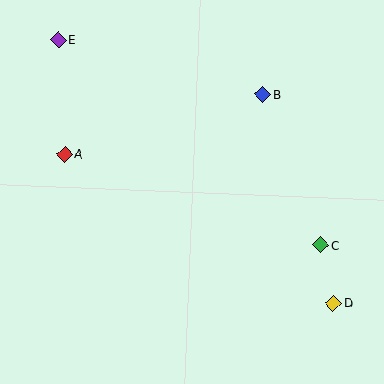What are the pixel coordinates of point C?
Point C is at (321, 245).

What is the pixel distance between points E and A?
The distance between E and A is 114 pixels.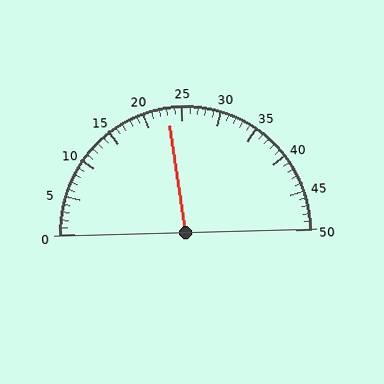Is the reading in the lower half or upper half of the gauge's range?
The reading is in the lower half of the range (0 to 50).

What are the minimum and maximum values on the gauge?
The gauge ranges from 0 to 50.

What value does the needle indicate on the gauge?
The needle indicates approximately 23.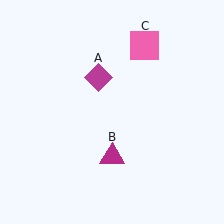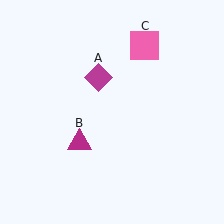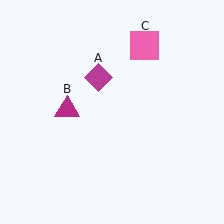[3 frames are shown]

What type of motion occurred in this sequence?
The magenta triangle (object B) rotated clockwise around the center of the scene.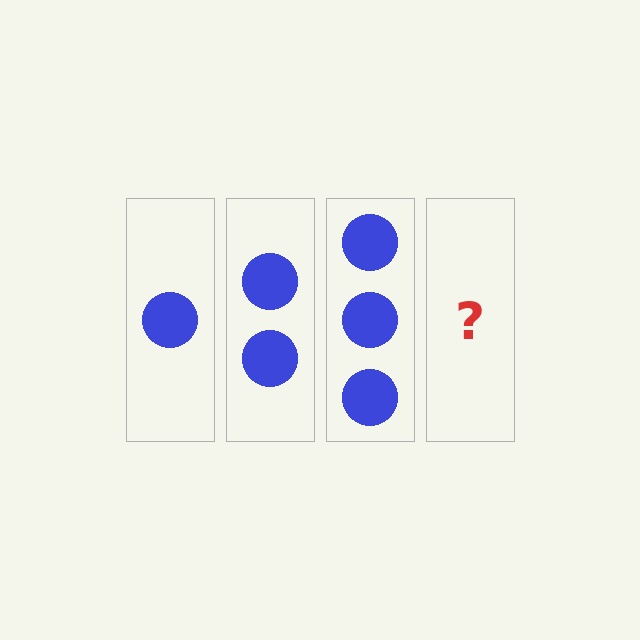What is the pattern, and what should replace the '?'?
The pattern is that each step adds one more circle. The '?' should be 4 circles.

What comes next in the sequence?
The next element should be 4 circles.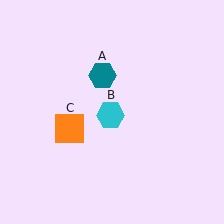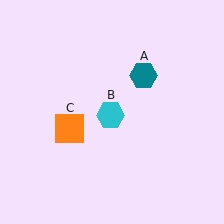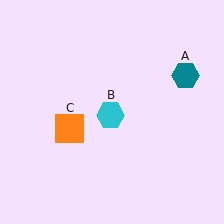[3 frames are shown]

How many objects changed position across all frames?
1 object changed position: teal hexagon (object A).